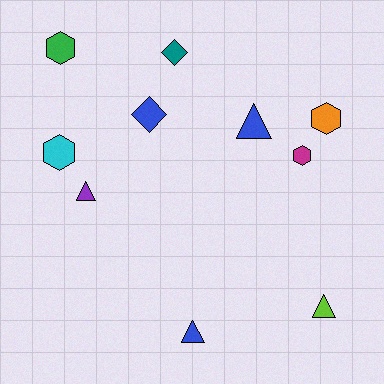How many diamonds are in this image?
There are 2 diamonds.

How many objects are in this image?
There are 10 objects.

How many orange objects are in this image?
There is 1 orange object.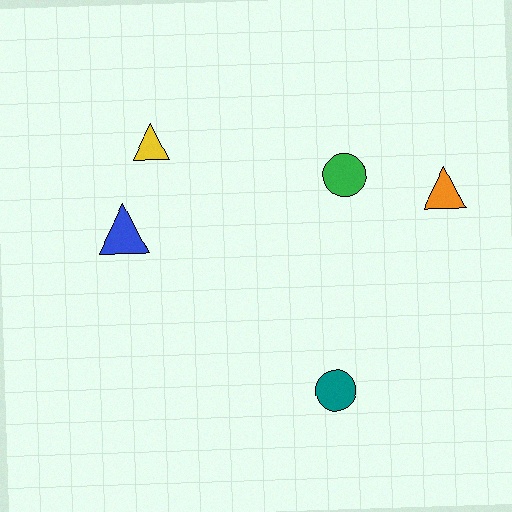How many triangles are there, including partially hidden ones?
There are 3 triangles.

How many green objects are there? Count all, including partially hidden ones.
There is 1 green object.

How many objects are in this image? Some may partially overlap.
There are 5 objects.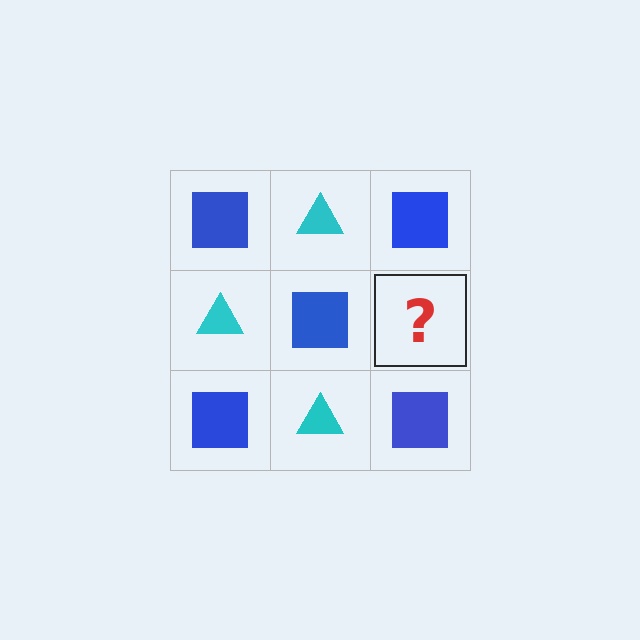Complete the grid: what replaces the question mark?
The question mark should be replaced with a cyan triangle.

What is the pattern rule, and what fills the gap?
The rule is that it alternates blue square and cyan triangle in a checkerboard pattern. The gap should be filled with a cyan triangle.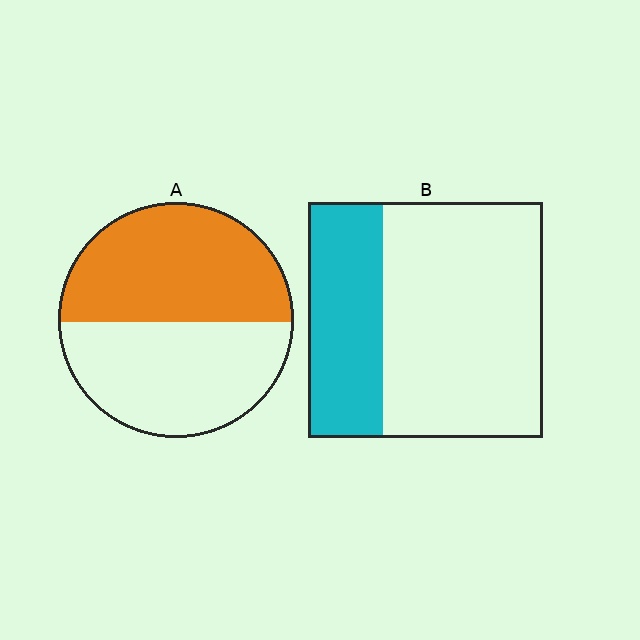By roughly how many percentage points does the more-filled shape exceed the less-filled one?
By roughly 20 percentage points (A over B).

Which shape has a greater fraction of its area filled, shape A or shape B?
Shape A.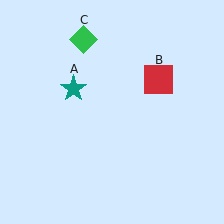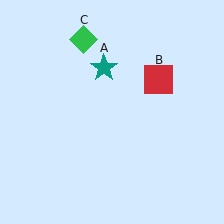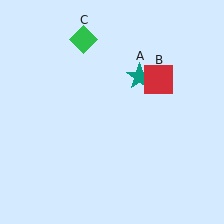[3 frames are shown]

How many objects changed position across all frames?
1 object changed position: teal star (object A).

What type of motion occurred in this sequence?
The teal star (object A) rotated clockwise around the center of the scene.